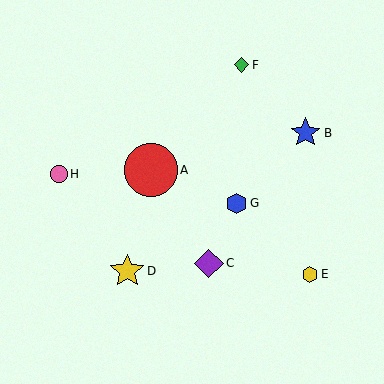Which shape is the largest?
The red circle (labeled A) is the largest.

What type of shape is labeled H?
Shape H is a pink circle.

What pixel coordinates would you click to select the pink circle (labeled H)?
Click at (59, 174) to select the pink circle H.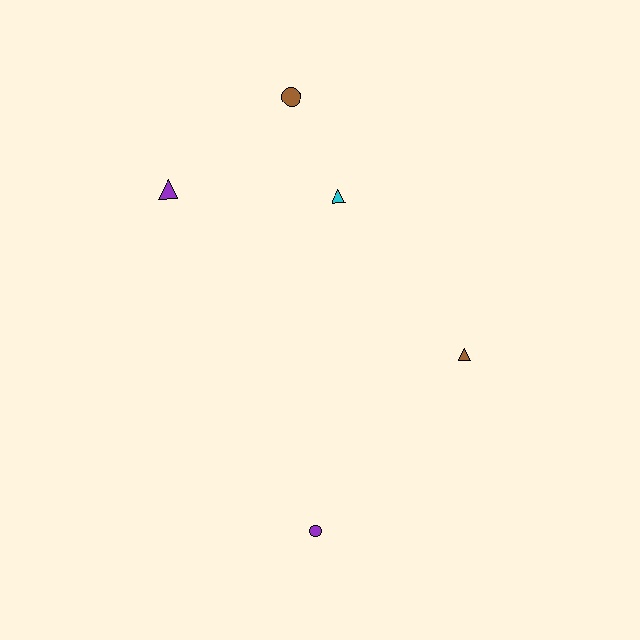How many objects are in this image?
There are 5 objects.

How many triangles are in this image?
There are 3 triangles.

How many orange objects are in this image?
There are no orange objects.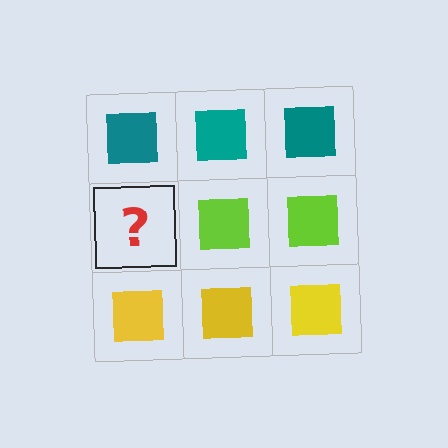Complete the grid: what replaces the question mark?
The question mark should be replaced with a lime square.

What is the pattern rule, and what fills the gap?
The rule is that each row has a consistent color. The gap should be filled with a lime square.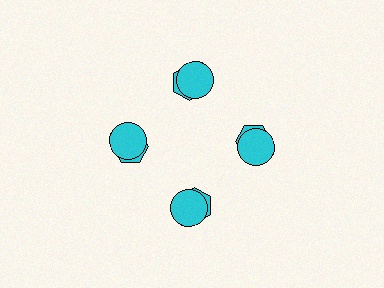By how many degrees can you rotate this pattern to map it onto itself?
The pattern maps onto itself every 90 degrees of rotation.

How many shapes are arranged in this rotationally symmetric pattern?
There are 8 shapes, arranged in 4 groups of 2.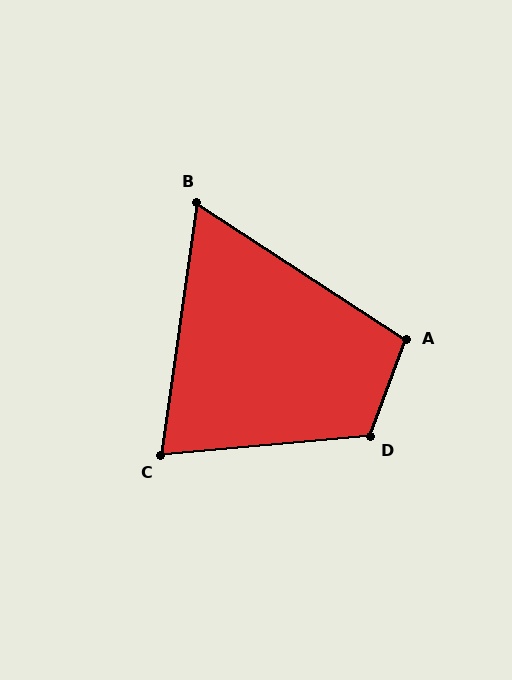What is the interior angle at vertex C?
Approximately 77 degrees (acute).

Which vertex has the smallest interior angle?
B, at approximately 65 degrees.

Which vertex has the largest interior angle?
D, at approximately 115 degrees.